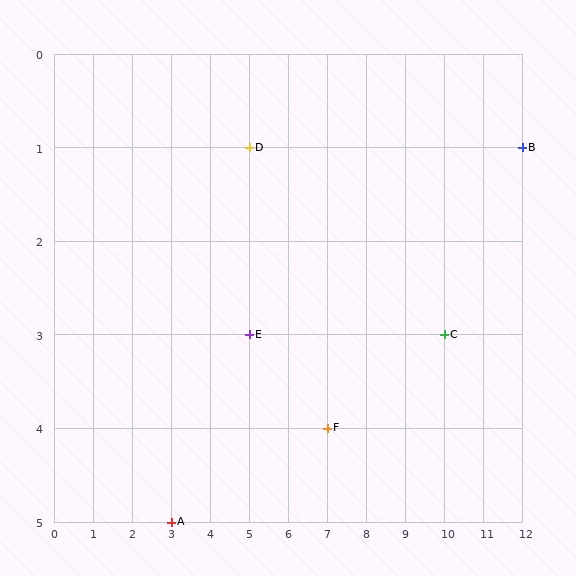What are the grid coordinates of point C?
Point C is at grid coordinates (10, 3).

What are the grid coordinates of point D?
Point D is at grid coordinates (5, 1).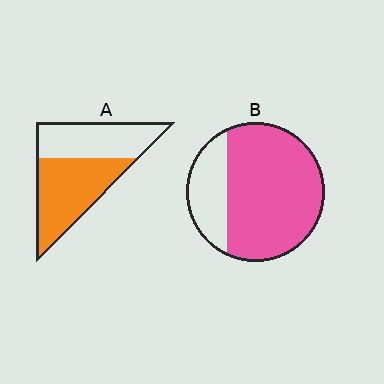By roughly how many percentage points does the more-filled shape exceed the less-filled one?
By roughly 20 percentage points (B over A).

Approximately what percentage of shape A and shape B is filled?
A is approximately 55% and B is approximately 75%.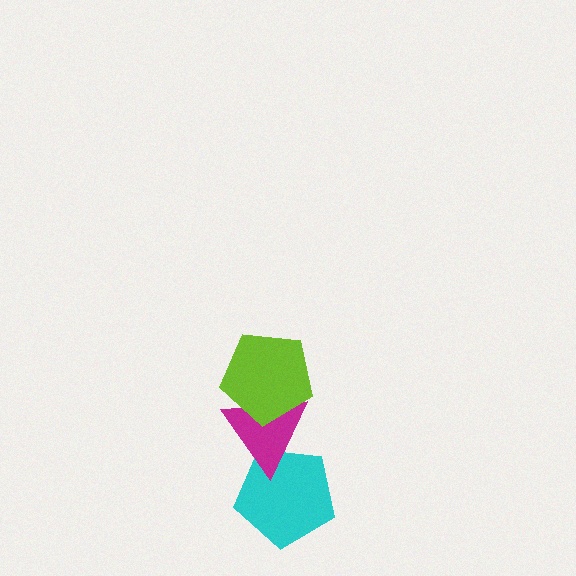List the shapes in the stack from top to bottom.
From top to bottom: the lime pentagon, the magenta triangle, the cyan pentagon.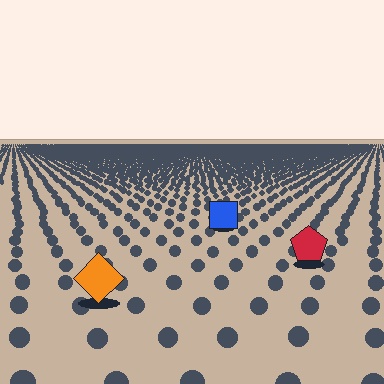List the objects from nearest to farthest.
From nearest to farthest: the orange diamond, the red pentagon, the blue square.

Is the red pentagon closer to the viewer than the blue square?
Yes. The red pentagon is closer — you can tell from the texture gradient: the ground texture is coarser near it.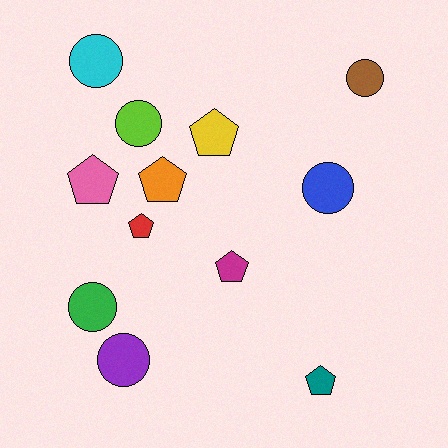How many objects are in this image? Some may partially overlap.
There are 12 objects.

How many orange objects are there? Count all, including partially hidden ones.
There is 1 orange object.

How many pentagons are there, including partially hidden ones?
There are 6 pentagons.